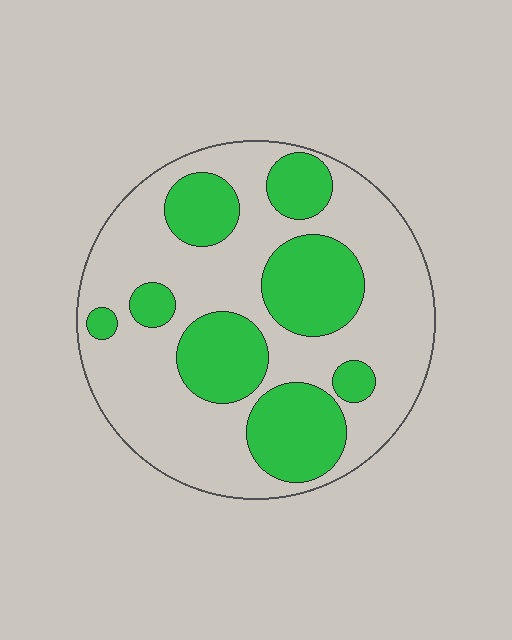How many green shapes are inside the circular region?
8.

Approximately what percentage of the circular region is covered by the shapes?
Approximately 35%.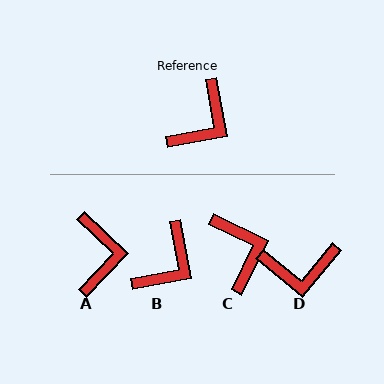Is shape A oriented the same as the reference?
No, it is off by about 36 degrees.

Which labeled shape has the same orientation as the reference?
B.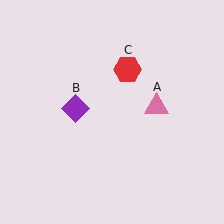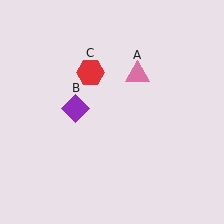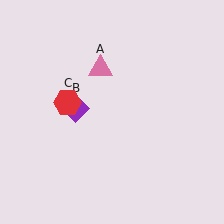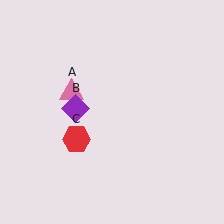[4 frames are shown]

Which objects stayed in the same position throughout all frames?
Purple diamond (object B) remained stationary.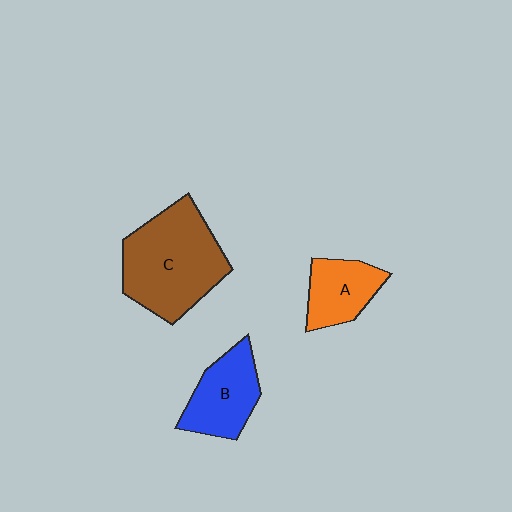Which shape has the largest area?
Shape C (brown).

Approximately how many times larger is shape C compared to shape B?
Approximately 1.7 times.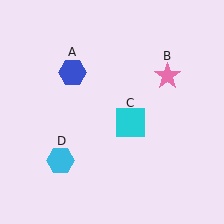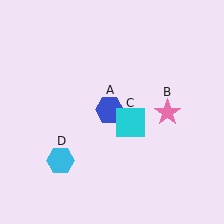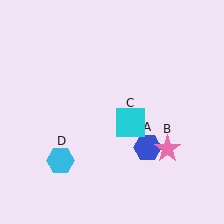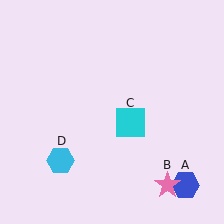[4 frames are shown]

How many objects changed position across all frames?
2 objects changed position: blue hexagon (object A), pink star (object B).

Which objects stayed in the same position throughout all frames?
Cyan square (object C) and cyan hexagon (object D) remained stationary.